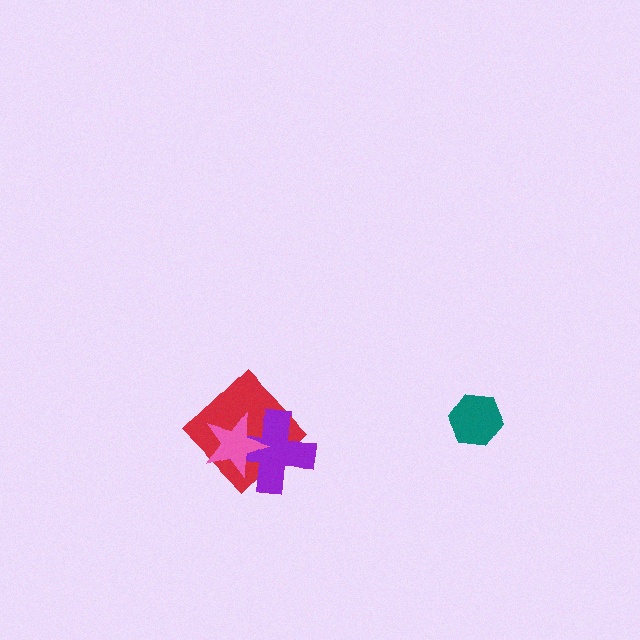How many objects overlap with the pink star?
2 objects overlap with the pink star.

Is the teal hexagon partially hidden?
No, no other shape covers it.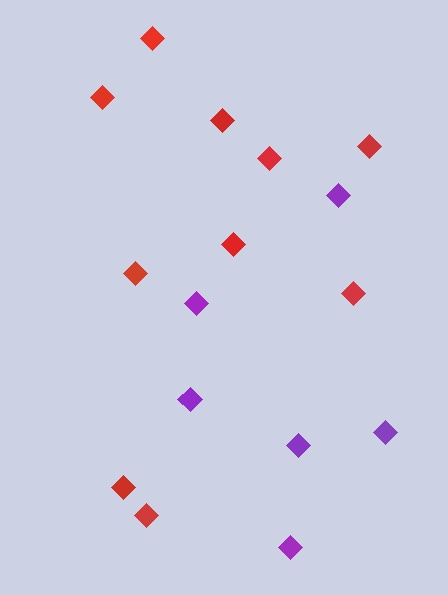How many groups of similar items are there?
There are 2 groups: one group of red diamonds (10) and one group of purple diamonds (6).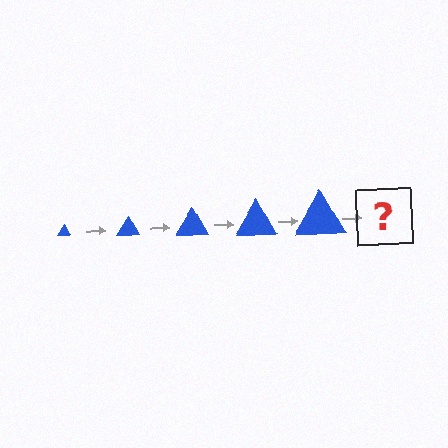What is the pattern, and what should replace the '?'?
The pattern is that the triangle gets progressively larger each step. The '?' should be a blue triangle, larger than the previous one.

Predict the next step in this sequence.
The next step is a blue triangle, larger than the previous one.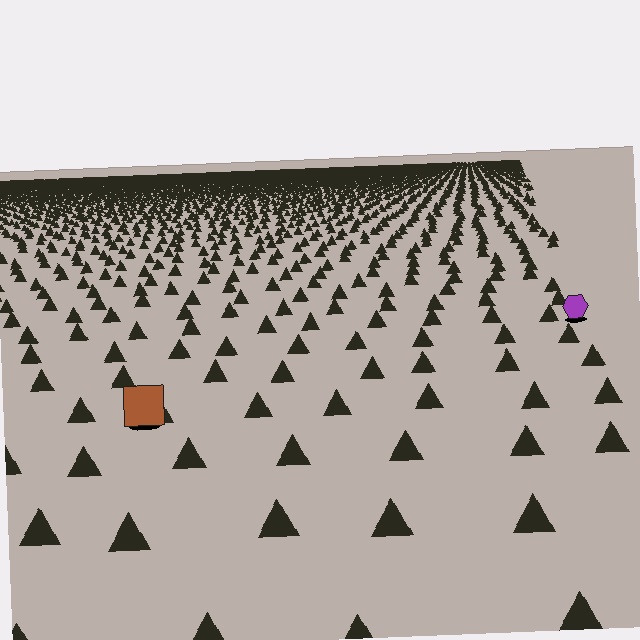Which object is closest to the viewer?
The brown square is closest. The texture marks near it are larger and more spread out.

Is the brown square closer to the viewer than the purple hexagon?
Yes. The brown square is closer — you can tell from the texture gradient: the ground texture is coarser near it.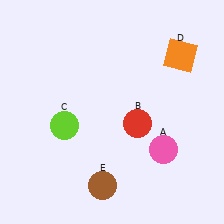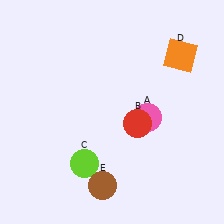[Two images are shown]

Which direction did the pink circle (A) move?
The pink circle (A) moved up.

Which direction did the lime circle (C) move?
The lime circle (C) moved down.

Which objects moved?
The objects that moved are: the pink circle (A), the lime circle (C).